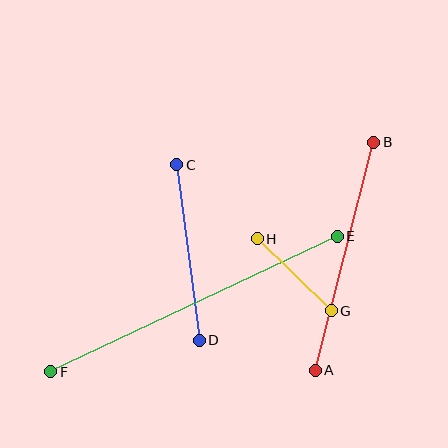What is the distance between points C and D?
The distance is approximately 177 pixels.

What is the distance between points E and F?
The distance is approximately 317 pixels.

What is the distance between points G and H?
The distance is approximately 104 pixels.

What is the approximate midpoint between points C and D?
The midpoint is at approximately (188, 252) pixels.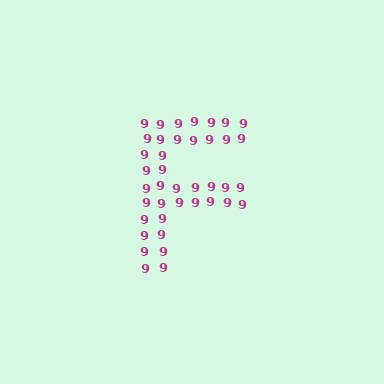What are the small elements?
The small elements are digit 9's.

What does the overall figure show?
The overall figure shows the letter F.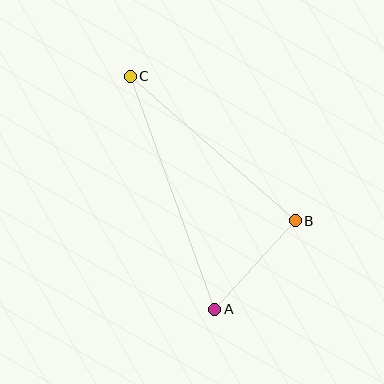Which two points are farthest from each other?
Points A and C are farthest from each other.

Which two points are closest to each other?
Points A and B are closest to each other.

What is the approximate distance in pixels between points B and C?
The distance between B and C is approximately 219 pixels.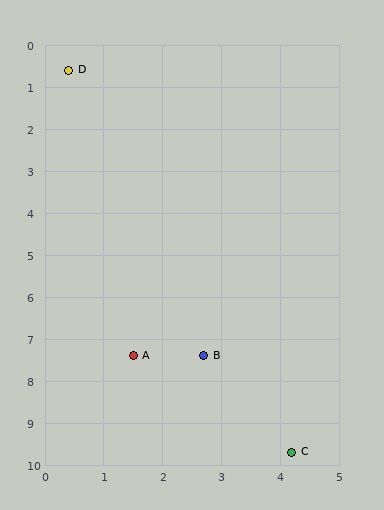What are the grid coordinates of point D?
Point D is at approximately (0.4, 0.6).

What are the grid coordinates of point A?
Point A is at approximately (1.5, 7.4).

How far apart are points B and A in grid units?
Points B and A are about 1.2 grid units apart.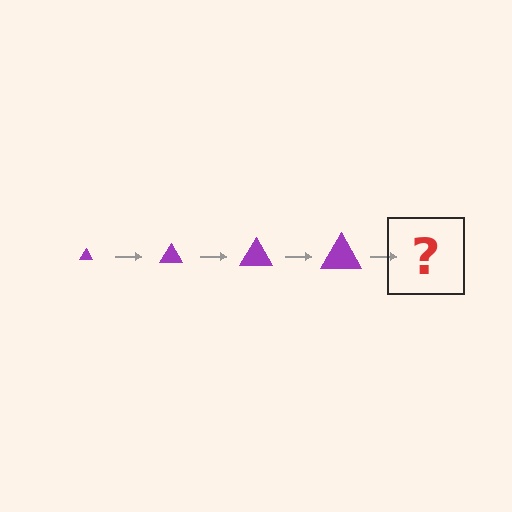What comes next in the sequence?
The next element should be a purple triangle, larger than the previous one.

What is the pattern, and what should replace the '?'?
The pattern is that the triangle gets progressively larger each step. The '?' should be a purple triangle, larger than the previous one.